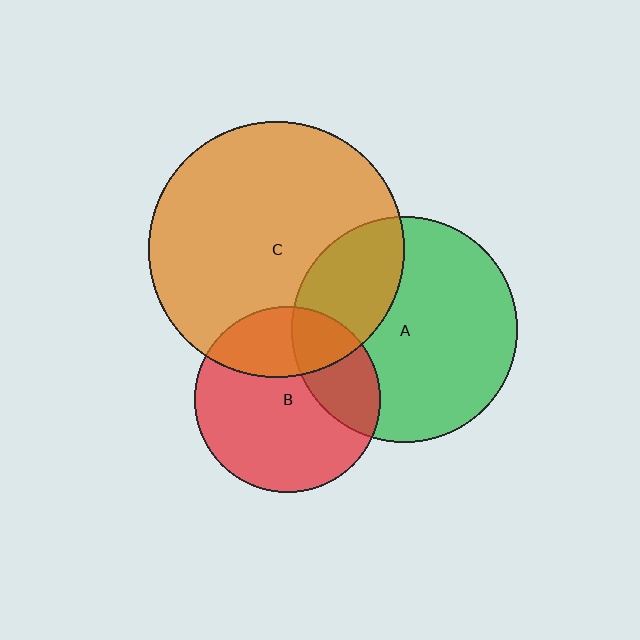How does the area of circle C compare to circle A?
Approximately 1.3 times.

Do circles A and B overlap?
Yes.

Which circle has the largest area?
Circle C (orange).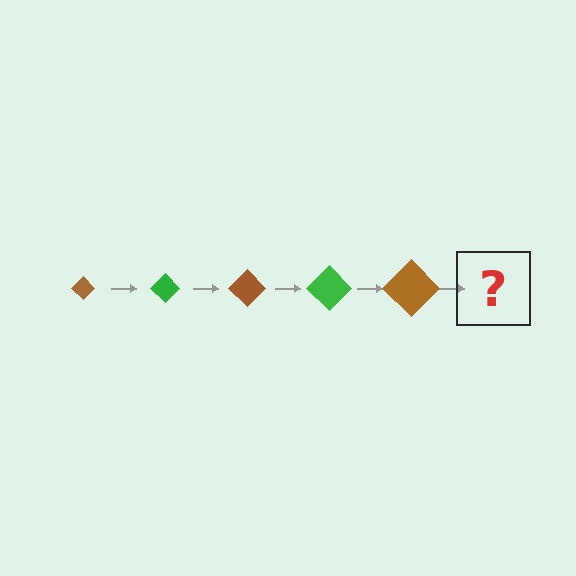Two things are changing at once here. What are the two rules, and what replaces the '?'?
The two rules are that the diamond grows larger each step and the color cycles through brown and green. The '?' should be a green diamond, larger than the previous one.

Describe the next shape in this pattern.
It should be a green diamond, larger than the previous one.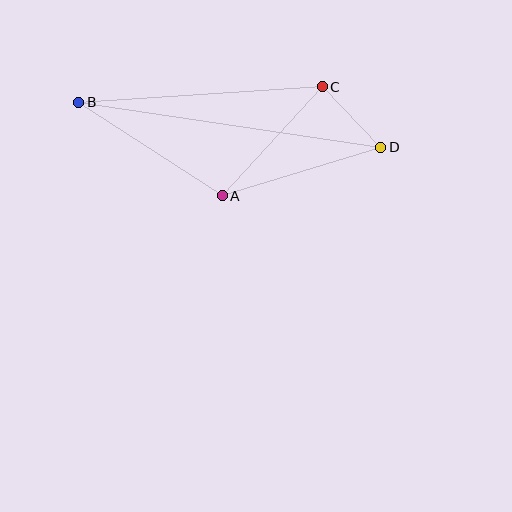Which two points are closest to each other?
Points C and D are closest to each other.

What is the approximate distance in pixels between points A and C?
The distance between A and C is approximately 148 pixels.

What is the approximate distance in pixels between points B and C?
The distance between B and C is approximately 244 pixels.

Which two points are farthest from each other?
Points B and D are farthest from each other.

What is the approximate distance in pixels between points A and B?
The distance between A and B is approximately 171 pixels.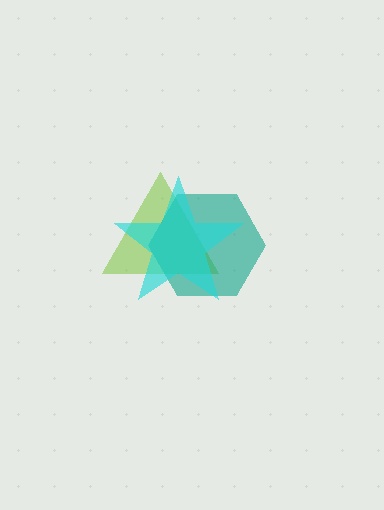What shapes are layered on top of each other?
The layered shapes are: a lime triangle, a teal hexagon, a cyan star.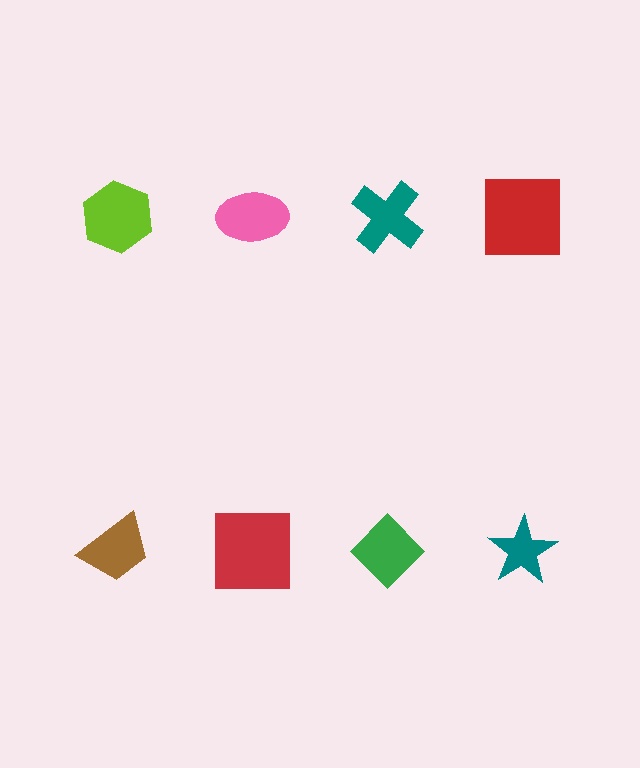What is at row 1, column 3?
A teal cross.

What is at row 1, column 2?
A pink ellipse.